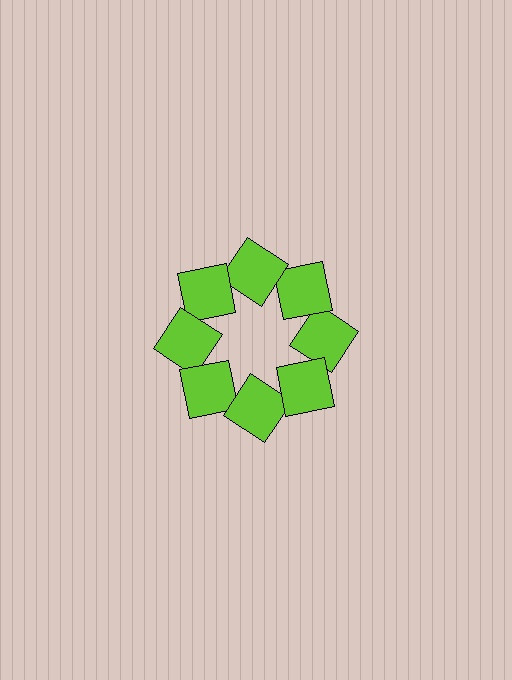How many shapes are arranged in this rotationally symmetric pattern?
There are 8 shapes, arranged in 8 groups of 1.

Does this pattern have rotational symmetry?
Yes, this pattern has 8-fold rotational symmetry. It looks the same after rotating 45 degrees around the center.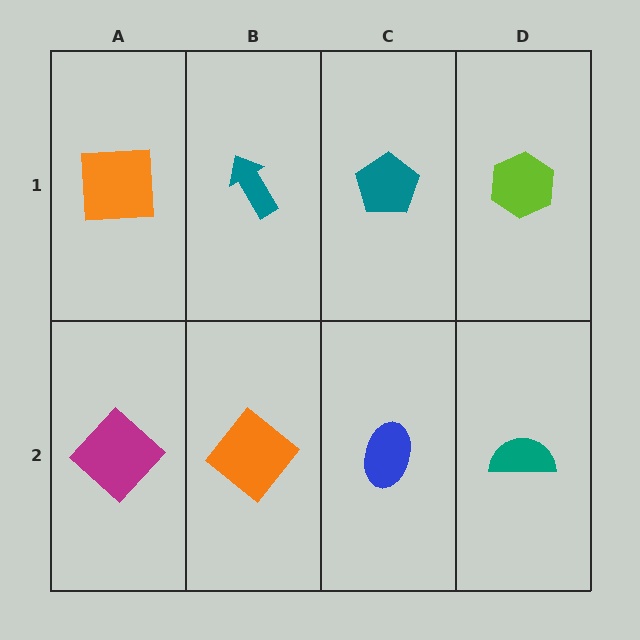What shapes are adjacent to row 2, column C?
A teal pentagon (row 1, column C), an orange diamond (row 2, column B), a teal semicircle (row 2, column D).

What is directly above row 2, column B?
A teal arrow.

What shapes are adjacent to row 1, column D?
A teal semicircle (row 2, column D), a teal pentagon (row 1, column C).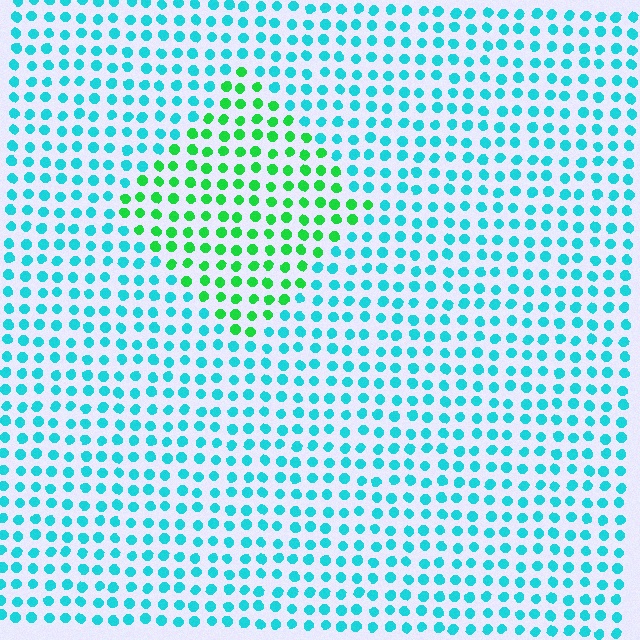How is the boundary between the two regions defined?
The boundary is defined purely by a slight shift in hue (about 51 degrees). Spacing, size, and orientation are identical on both sides.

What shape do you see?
I see a diamond.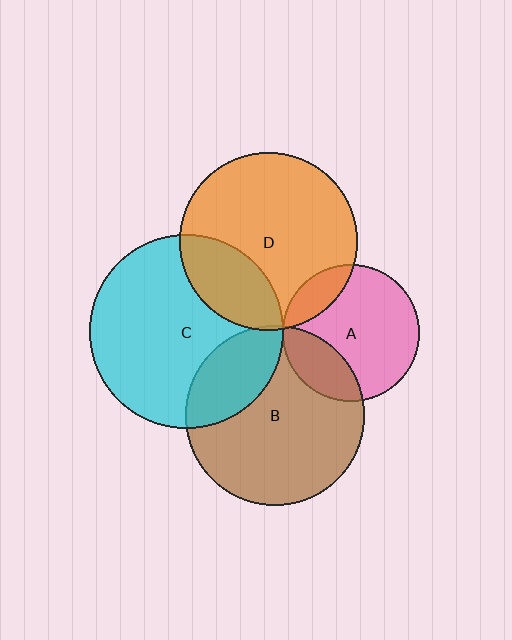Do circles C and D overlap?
Yes.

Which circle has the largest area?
Circle C (cyan).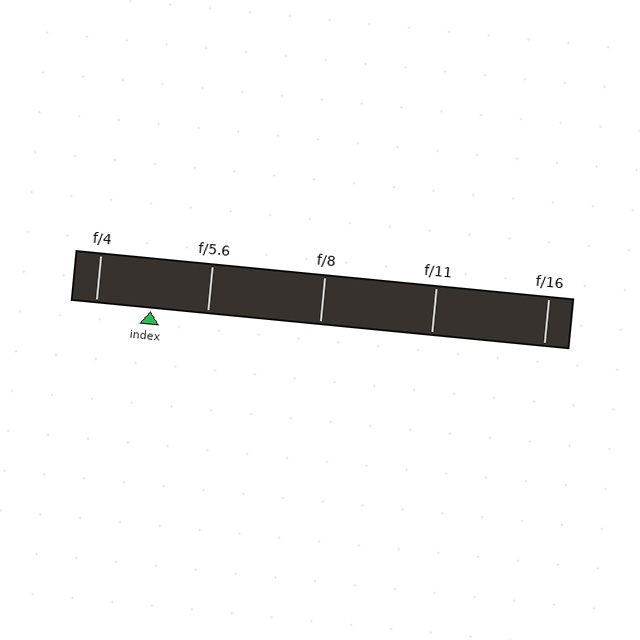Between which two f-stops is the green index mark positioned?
The index mark is between f/4 and f/5.6.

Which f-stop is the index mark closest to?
The index mark is closest to f/4.